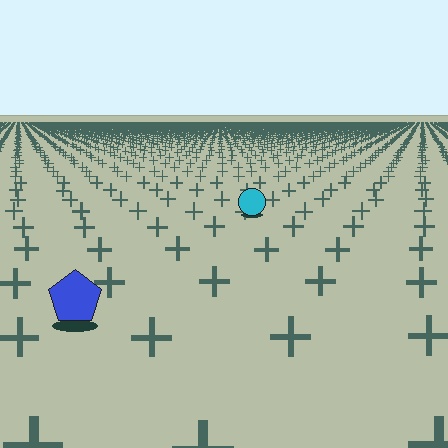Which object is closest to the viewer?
The blue pentagon is closest. The texture marks near it are larger and more spread out.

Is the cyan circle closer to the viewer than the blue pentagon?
No. The blue pentagon is closer — you can tell from the texture gradient: the ground texture is coarser near it.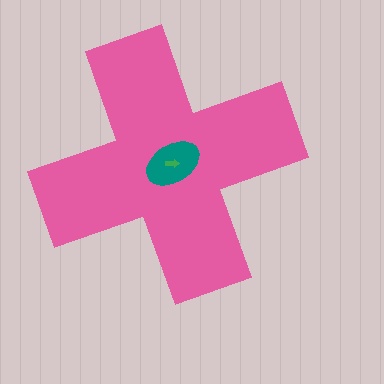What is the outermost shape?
The pink cross.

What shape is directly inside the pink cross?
The teal ellipse.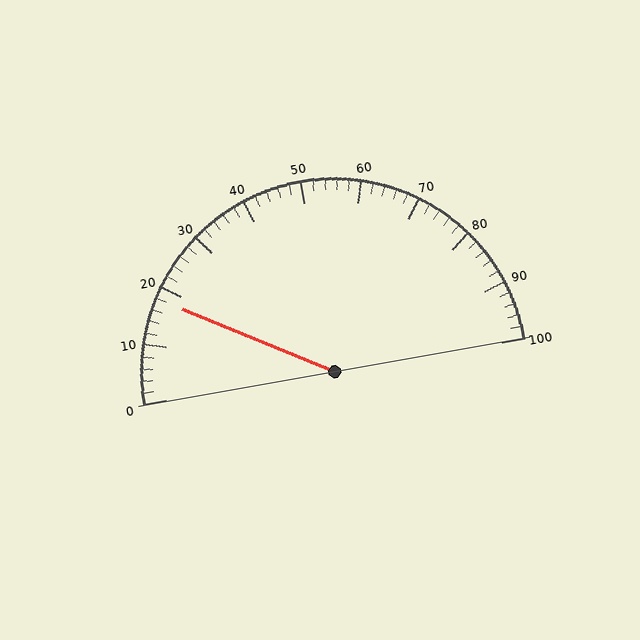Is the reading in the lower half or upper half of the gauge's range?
The reading is in the lower half of the range (0 to 100).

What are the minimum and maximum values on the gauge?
The gauge ranges from 0 to 100.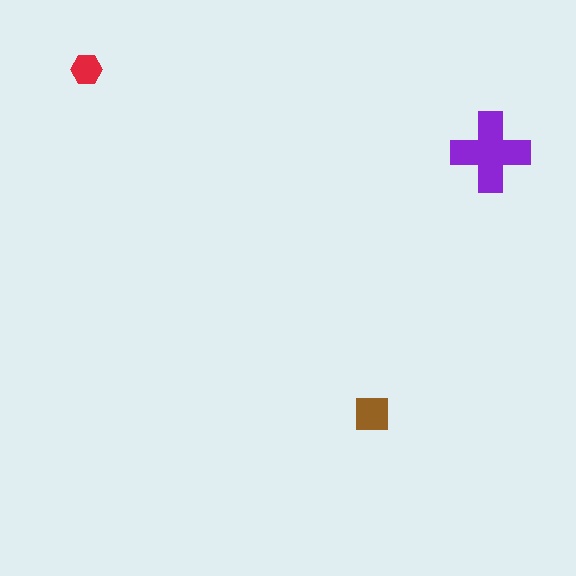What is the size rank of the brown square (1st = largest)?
2nd.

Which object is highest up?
The red hexagon is topmost.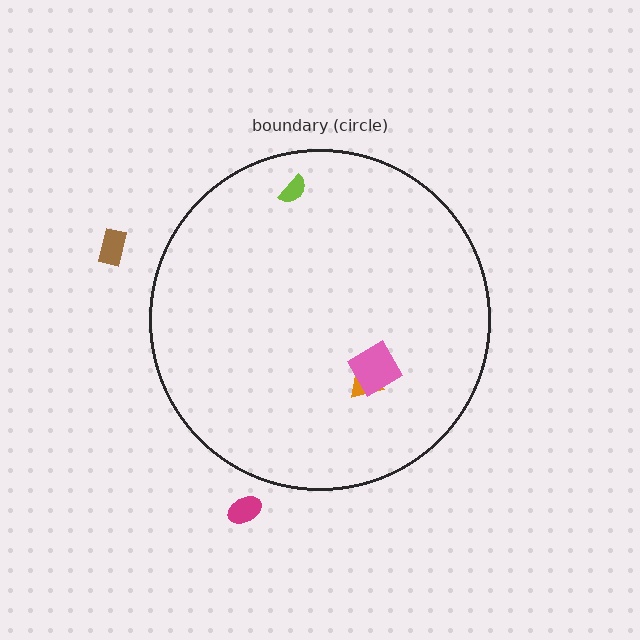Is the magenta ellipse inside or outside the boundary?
Outside.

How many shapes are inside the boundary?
3 inside, 2 outside.